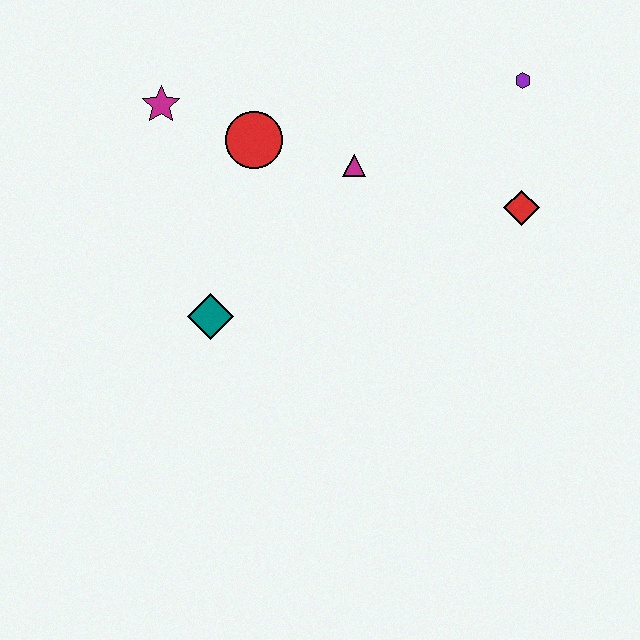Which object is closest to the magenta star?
The red circle is closest to the magenta star.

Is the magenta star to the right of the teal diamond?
No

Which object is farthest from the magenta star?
The red diamond is farthest from the magenta star.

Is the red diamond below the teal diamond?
No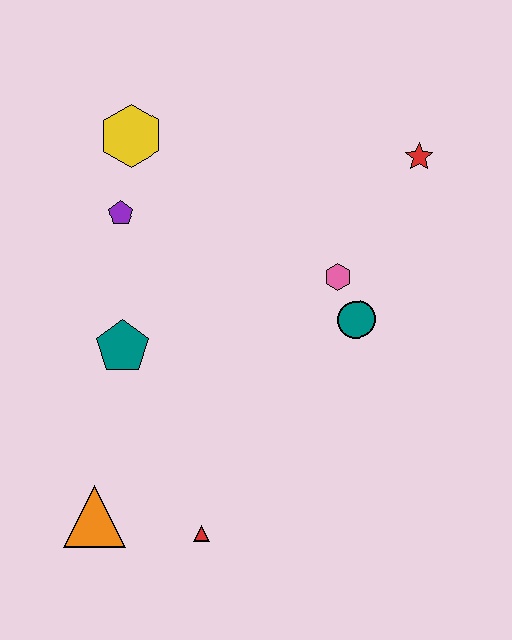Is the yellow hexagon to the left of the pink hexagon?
Yes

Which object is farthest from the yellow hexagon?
The red triangle is farthest from the yellow hexagon.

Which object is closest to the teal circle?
The pink hexagon is closest to the teal circle.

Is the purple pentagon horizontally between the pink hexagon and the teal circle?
No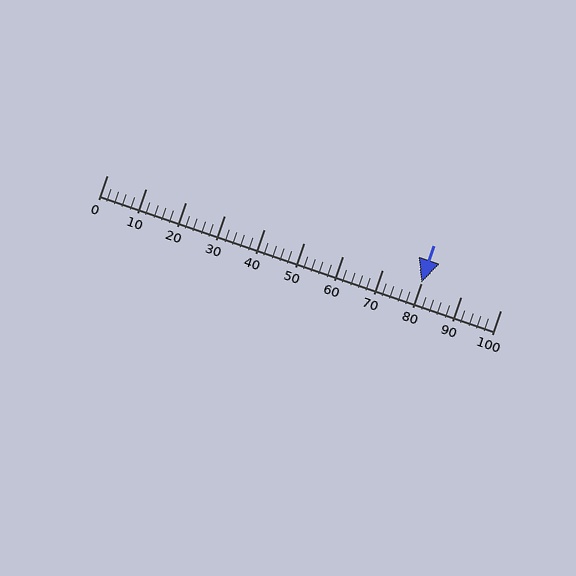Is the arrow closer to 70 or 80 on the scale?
The arrow is closer to 80.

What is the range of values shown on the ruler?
The ruler shows values from 0 to 100.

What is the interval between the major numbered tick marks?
The major tick marks are spaced 10 units apart.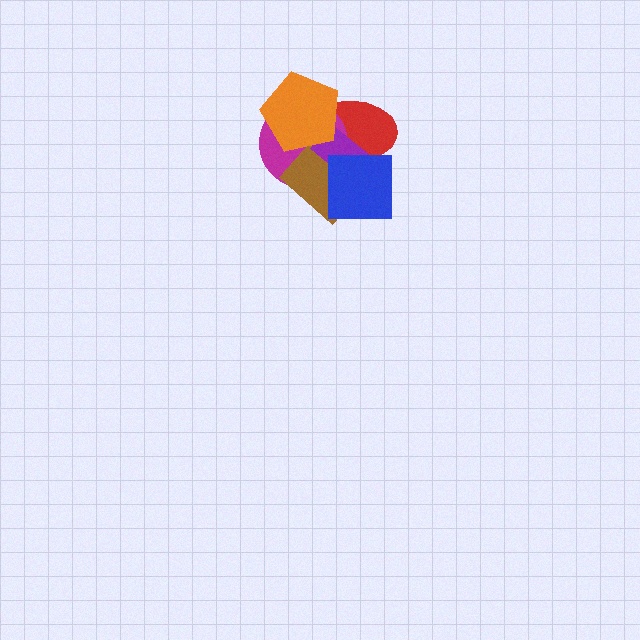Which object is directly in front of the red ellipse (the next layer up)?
The magenta circle is directly in front of the red ellipse.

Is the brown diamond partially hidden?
Yes, it is partially covered by another shape.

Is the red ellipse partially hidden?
Yes, it is partially covered by another shape.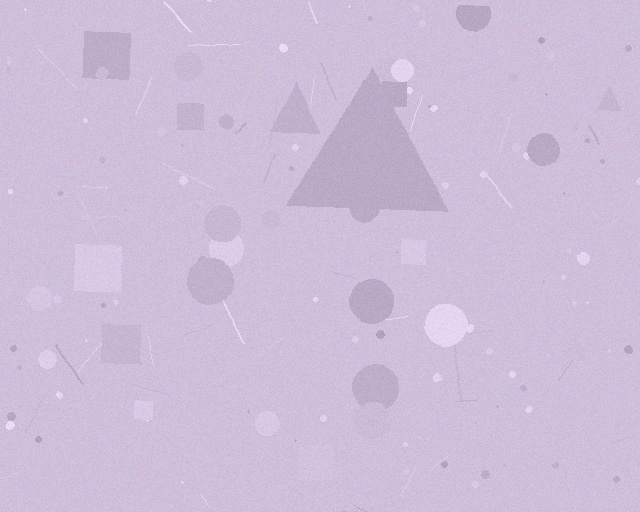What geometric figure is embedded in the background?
A triangle is embedded in the background.